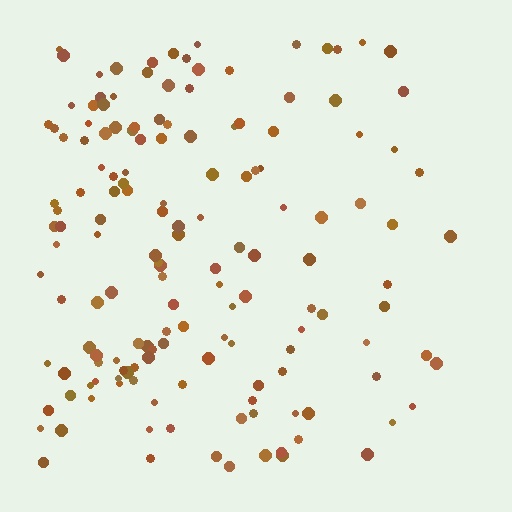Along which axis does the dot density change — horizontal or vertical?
Horizontal.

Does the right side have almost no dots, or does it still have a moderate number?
Still a moderate number, just noticeably fewer than the left.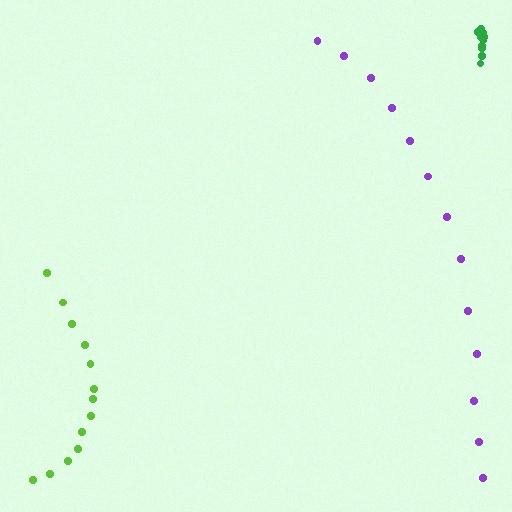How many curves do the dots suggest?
There are 3 distinct paths.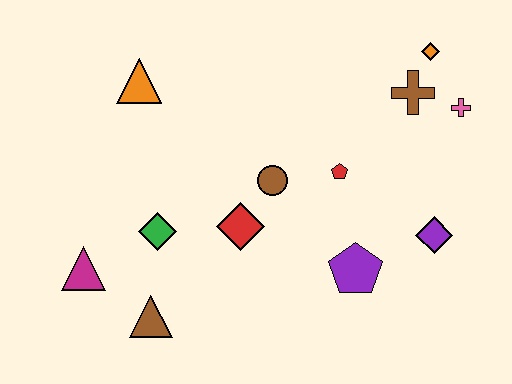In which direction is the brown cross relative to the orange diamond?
The brown cross is below the orange diamond.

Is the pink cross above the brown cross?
No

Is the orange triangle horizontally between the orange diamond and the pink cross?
No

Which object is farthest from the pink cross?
The magenta triangle is farthest from the pink cross.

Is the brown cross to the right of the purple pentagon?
Yes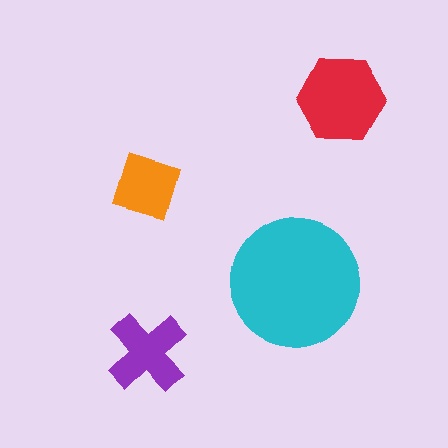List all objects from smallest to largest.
The orange diamond, the purple cross, the red hexagon, the cyan circle.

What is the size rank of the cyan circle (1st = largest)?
1st.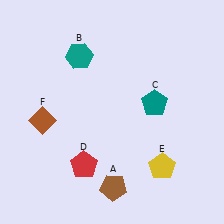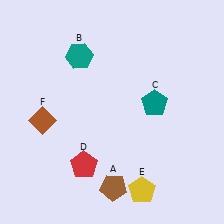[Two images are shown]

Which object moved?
The yellow pentagon (E) moved down.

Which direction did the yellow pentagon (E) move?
The yellow pentagon (E) moved down.